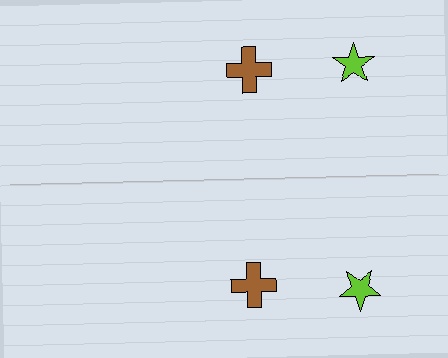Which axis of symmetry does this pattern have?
The pattern has a horizontal axis of symmetry running through the center of the image.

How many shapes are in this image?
There are 4 shapes in this image.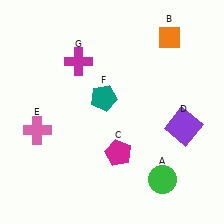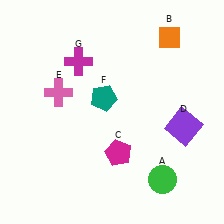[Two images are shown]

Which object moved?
The pink cross (E) moved up.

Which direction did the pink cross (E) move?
The pink cross (E) moved up.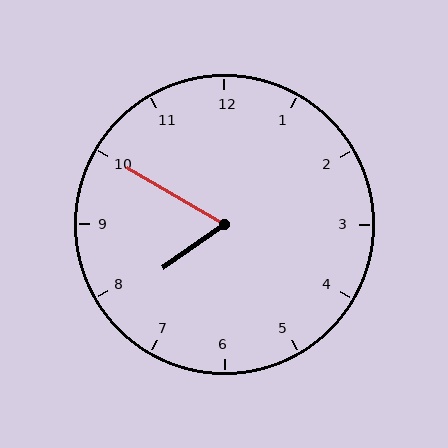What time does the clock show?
7:50.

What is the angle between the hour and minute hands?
Approximately 65 degrees.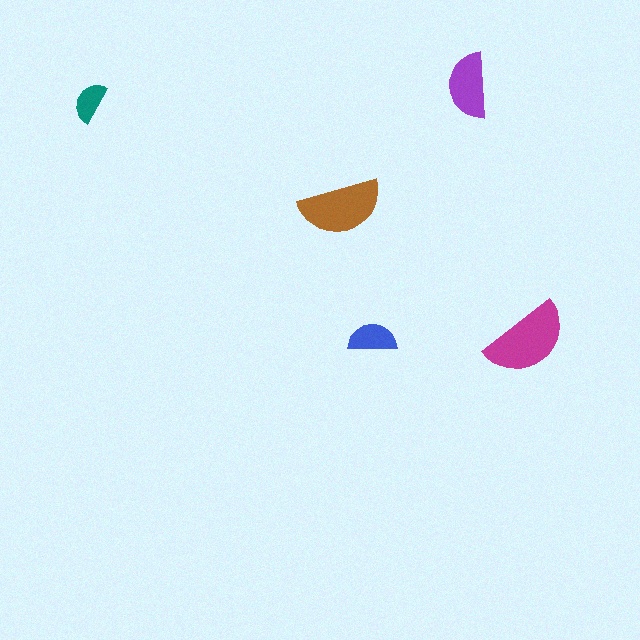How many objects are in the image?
There are 5 objects in the image.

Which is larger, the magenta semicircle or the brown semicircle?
The magenta one.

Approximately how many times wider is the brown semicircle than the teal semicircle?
About 2 times wider.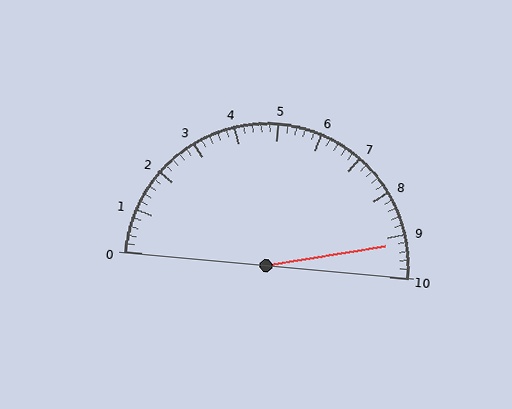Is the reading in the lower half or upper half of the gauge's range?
The reading is in the upper half of the range (0 to 10).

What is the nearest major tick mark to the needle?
The nearest major tick mark is 9.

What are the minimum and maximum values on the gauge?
The gauge ranges from 0 to 10.